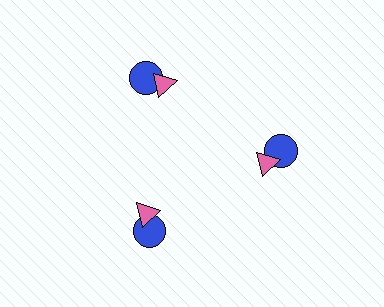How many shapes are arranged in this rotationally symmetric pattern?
There are 6 shapes, arranged in 3 groups of 2.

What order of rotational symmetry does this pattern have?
This pattern has 3-fold rotational symmetry.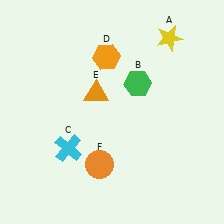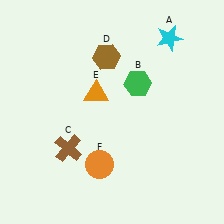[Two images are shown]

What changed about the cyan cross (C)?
In Image 1, C is cyan. In Image 2, it changed to brown.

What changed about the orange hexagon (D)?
In Image 1, D is orange. In Image 2, it changed to brown.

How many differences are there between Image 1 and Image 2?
There are 3 differences between the two images.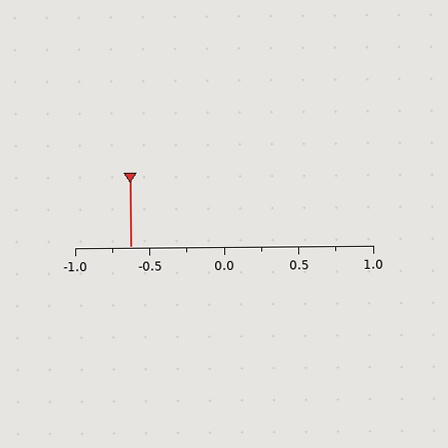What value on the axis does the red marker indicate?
The marker indicates approximately -0.62.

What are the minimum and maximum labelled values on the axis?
The axis runs from -1.0 to 1.0.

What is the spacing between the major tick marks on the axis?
The major ticks are spaced 0.5 apart.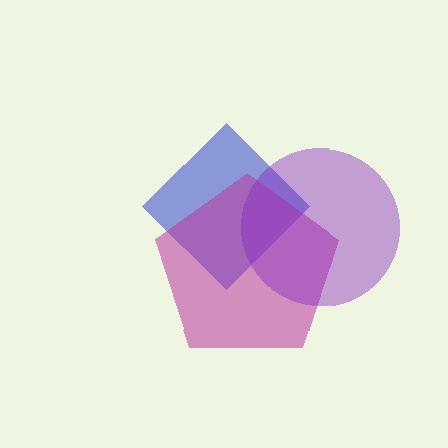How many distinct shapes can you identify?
There are 3 distinct shapes: a blue diamond, a magenta pentagon, a purple circle.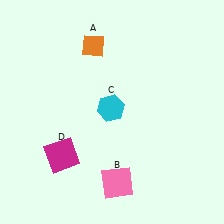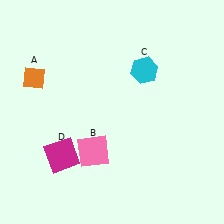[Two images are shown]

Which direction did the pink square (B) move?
The pink square (B) moved up.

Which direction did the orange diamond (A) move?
The orange diamond (A) moved left.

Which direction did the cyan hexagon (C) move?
The cyan hexagon (C) moved up.